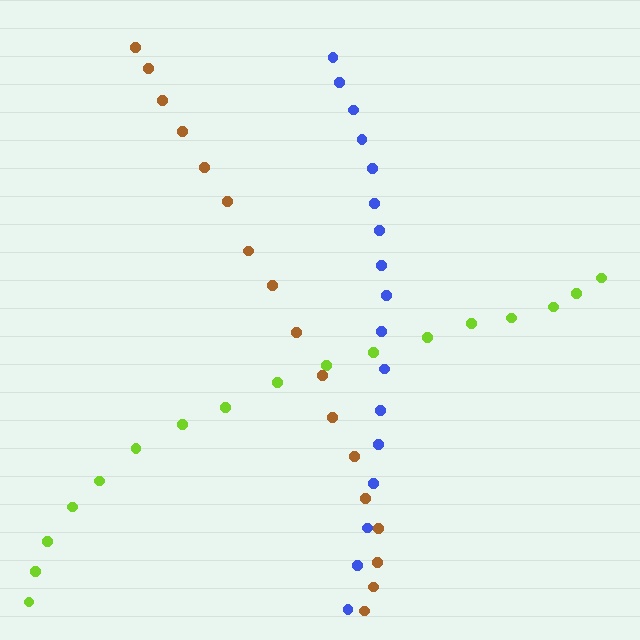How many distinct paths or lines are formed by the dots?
There are 3 distinct paths.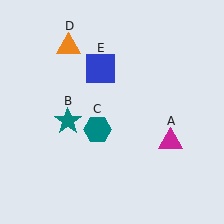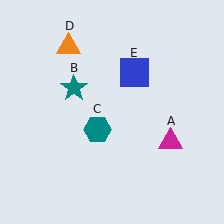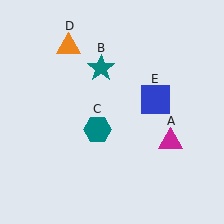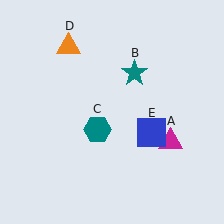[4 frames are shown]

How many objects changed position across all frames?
2 objects changed position: teal star (object B), blue square (object E).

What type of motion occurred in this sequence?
The teal star (object B), blue square (object E) rotated clockwise around the center of the scene.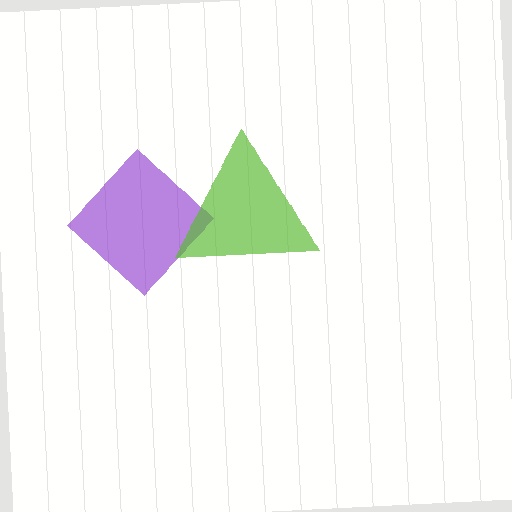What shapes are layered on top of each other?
The layered shapes are: a purple diamond, a lime triangle.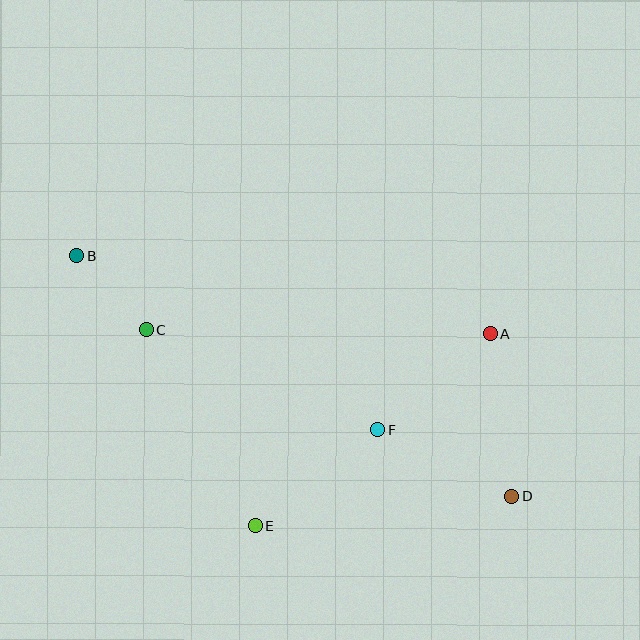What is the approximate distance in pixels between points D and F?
The distance between D and F is approximately 150 pixels.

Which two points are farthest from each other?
Points B and D are farthest from each other.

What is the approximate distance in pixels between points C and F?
The distance between C and F is approximately 252 pixels.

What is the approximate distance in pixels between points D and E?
The distance between D and E is approximately 258 pixels.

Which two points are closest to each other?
Points B and C are closest to each other.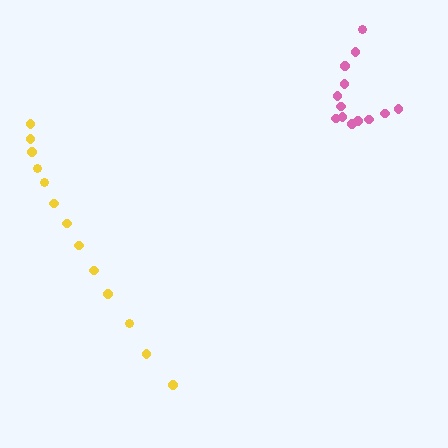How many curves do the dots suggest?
There are 2 distinct paths.